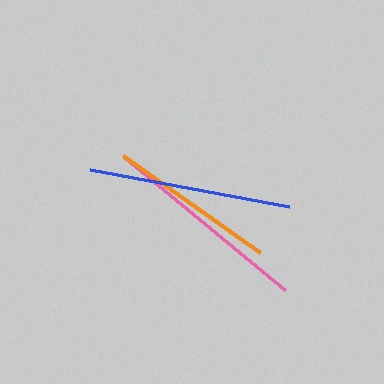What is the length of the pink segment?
The pink segment is approximately 209 pixels long.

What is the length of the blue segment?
The blue segment is approximately 202 pixels long.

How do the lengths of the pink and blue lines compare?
The pink and blue lines are approximately the same length.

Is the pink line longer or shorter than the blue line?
The pink line is longer than the blue line.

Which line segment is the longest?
The pink line is the longest at approximately 209 pixels.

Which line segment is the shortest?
The orange line is the shortest at approximately 169 pixels.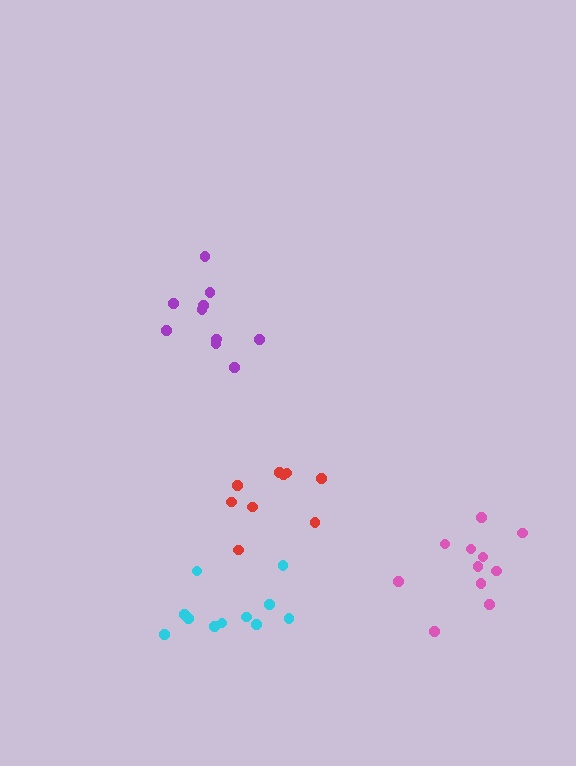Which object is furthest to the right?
The pink cluster is rightmost.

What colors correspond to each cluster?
The clusters are colored: red, cyan, purple, pink.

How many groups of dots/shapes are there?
There are 4 groups.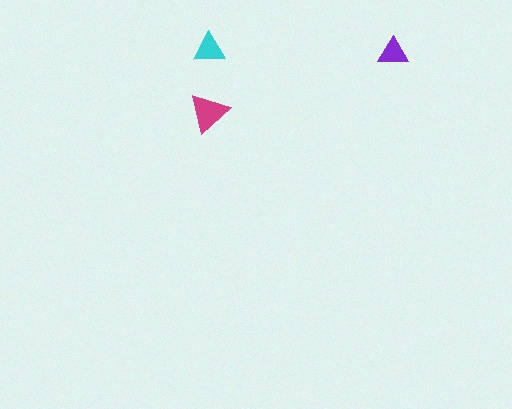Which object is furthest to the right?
The purple triangle is rightmost.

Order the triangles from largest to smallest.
the magenta one, the cyan one, the purple one.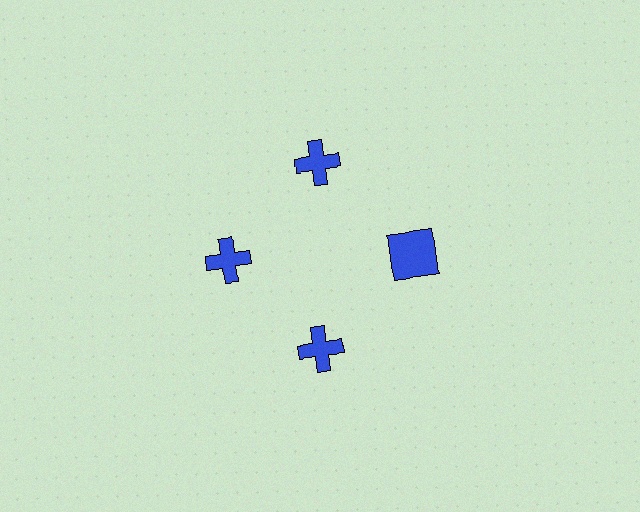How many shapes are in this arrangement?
There are 4 shapes arranged in a ring pattern.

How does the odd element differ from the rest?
It has a different shape: square instead of cross.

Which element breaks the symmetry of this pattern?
The blue square at roughly the 3 o'clock position breaks the symmetry. All other shapes are blue crosses.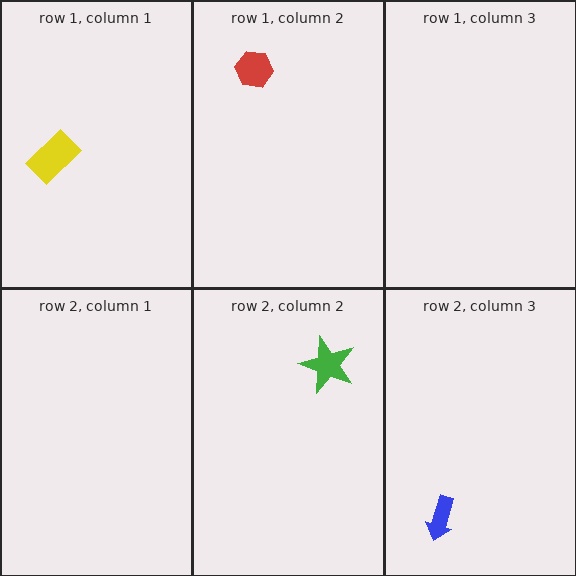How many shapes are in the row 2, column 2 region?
1.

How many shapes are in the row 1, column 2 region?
1.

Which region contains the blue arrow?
The row 2, column 3 region.